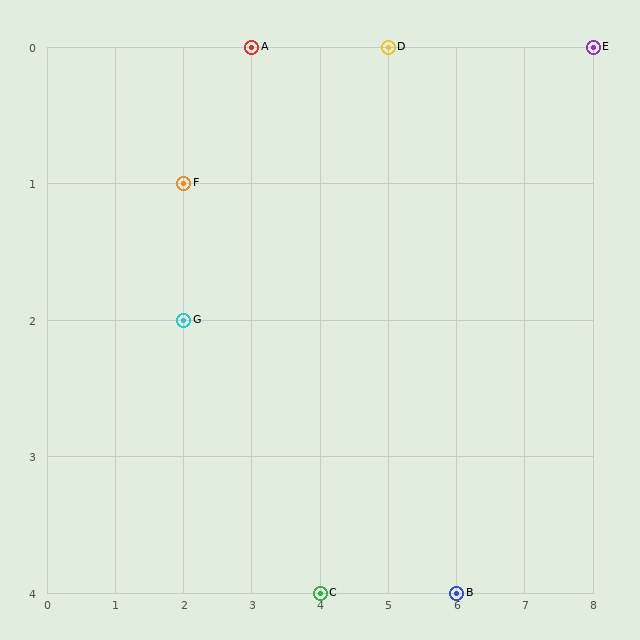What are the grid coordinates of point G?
Point G is at grid coordinates (2, 2).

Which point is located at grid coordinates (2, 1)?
Point F is at (2, 1).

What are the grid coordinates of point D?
Point D is at grid coordinates (5, 0).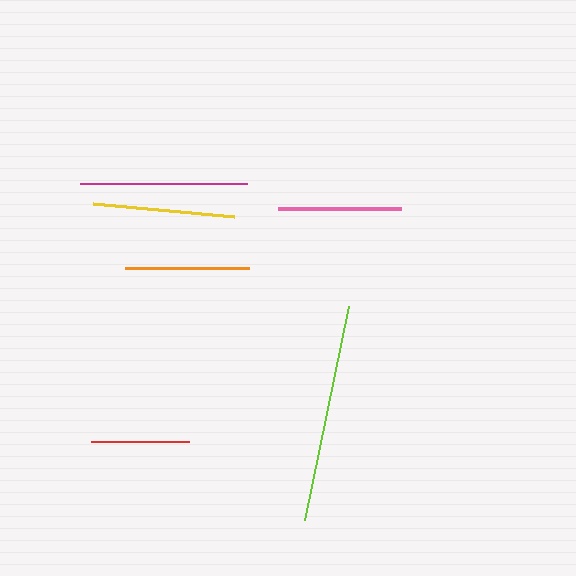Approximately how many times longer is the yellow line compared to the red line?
The yellow line is approximately 1.4 times the length of the red line.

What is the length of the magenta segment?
The magenta segment is approximately 167 pixels long.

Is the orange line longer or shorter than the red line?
The orange line is longer than the red line.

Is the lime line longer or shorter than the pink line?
The lime line is longer than the pink line.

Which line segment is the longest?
The lime line is the longest at approximately 219 pixels.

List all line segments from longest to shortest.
From longest to shortest: lime, magenta, yellow, orange, pink, red.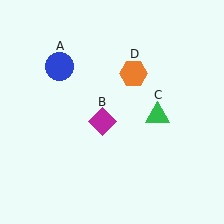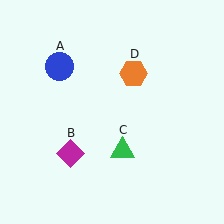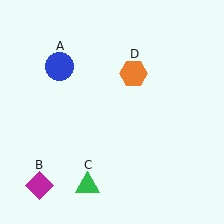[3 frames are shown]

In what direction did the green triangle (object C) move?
The green triangle (object C) moved down and to the left.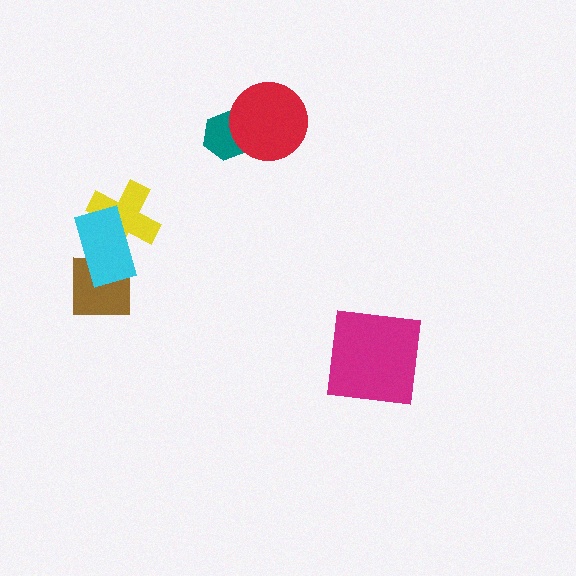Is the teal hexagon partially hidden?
Yes, it is partially covered by another shape.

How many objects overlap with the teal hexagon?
1 object overlaps with the teal hexagon.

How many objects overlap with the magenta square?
0 objects overlap with the magenta square.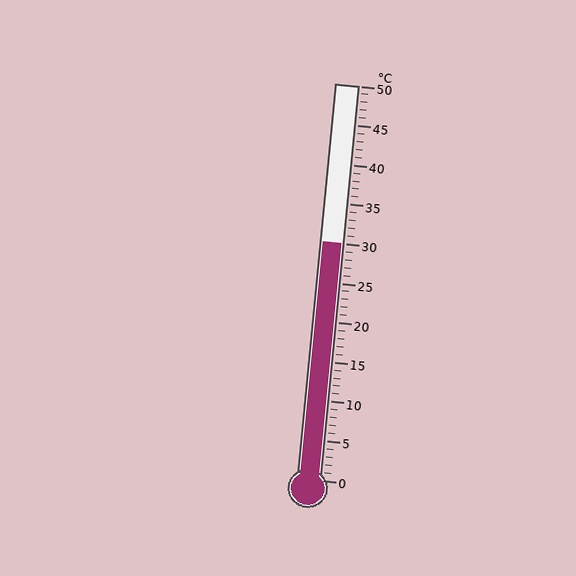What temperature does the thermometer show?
The thermometer shows approximately 30°C.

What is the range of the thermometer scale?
The thermometer scale ranges from 0°C to 50°C.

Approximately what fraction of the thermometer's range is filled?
The thermometer is filled to approximately 60% of its range.